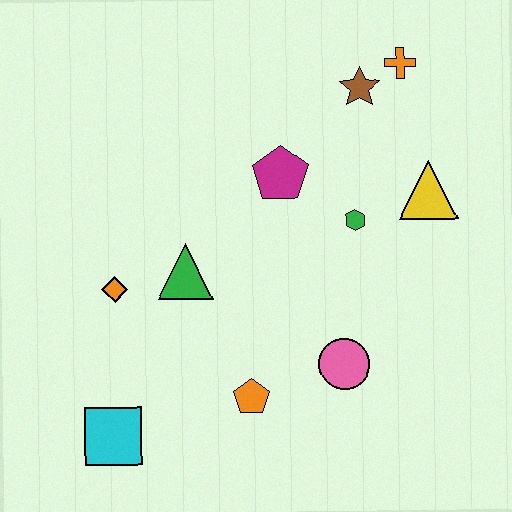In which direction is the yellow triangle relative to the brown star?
The yellow triangle is below the brown star.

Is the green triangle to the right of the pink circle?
No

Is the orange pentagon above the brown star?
No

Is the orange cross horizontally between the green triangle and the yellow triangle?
Yes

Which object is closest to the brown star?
The orange cross is closest to the brown star.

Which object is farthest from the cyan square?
The orange cross is farthest from the cyan square.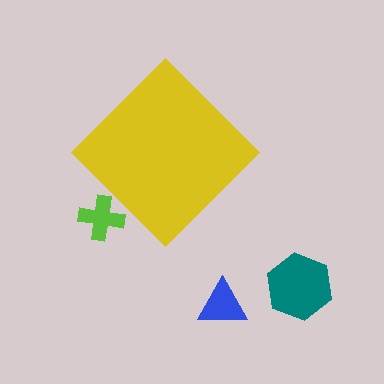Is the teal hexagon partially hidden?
No, the teal hexagon is fully visible.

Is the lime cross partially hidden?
Yes, the lime cross is partially hidden behind the yellow diamond.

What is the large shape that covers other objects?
A yellow diamond.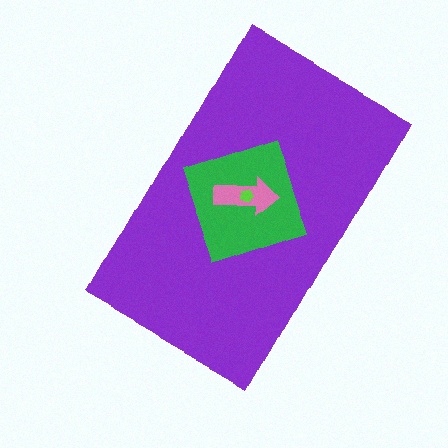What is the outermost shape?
The purple rectangle.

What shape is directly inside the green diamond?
The pink arrow.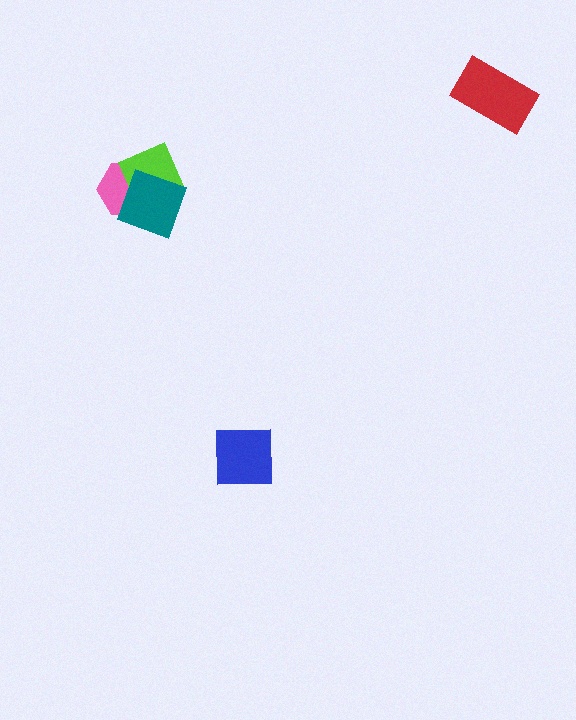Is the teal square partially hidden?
No, no other shape covers it.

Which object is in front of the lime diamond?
The teal square is in front of the lime diamond.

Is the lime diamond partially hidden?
Yes, it is partially covered by another shape.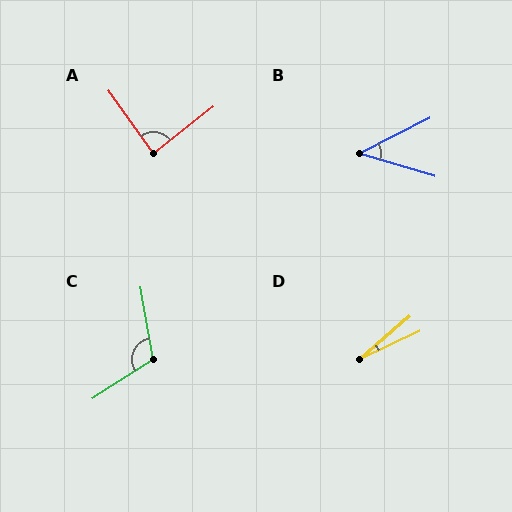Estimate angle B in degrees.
Approximately 43 degrees.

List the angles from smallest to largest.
D (16°), B (43°), A (88°), C (113°).